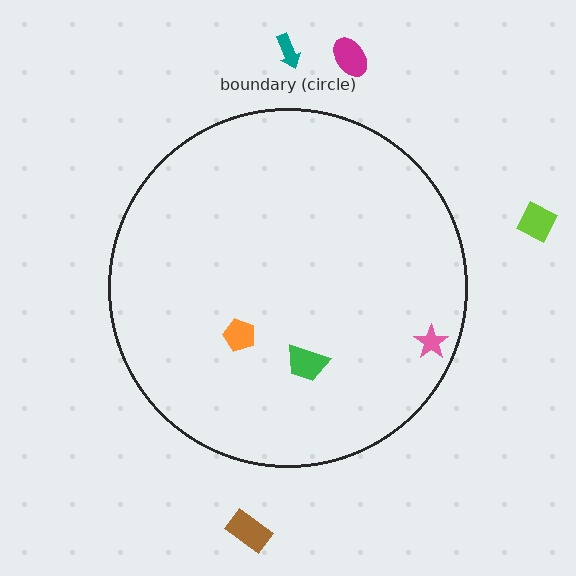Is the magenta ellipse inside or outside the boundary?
Outside.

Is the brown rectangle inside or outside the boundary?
Outside.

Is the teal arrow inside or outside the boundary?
Outside.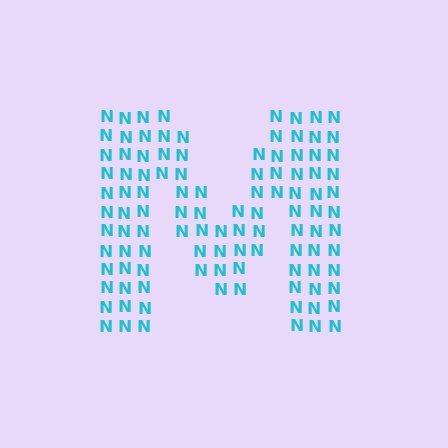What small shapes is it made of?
It is made of small letter N's.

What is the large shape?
The large shape is the letter M.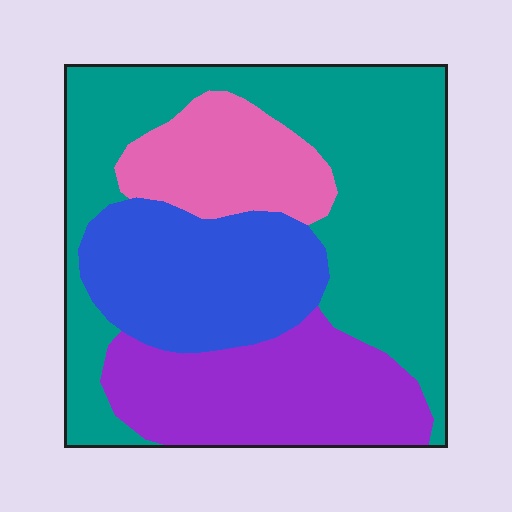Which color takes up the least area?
Pink, at roughly 15%.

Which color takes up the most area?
Teal, at roughly 45%.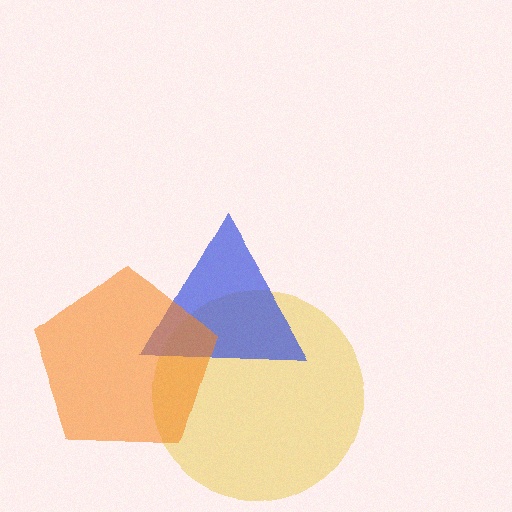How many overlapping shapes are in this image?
There are 3 overlapping shapes in the image.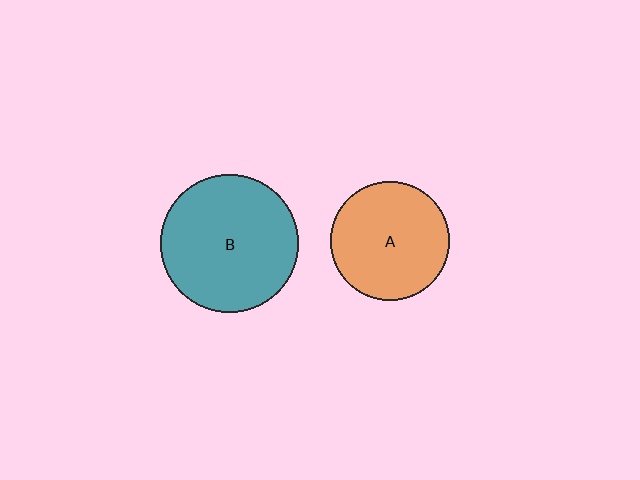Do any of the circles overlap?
No, none of the circles overlap.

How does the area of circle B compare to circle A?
Approximately 1.3 times.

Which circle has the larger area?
Circle B (teal).